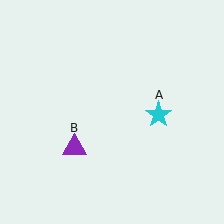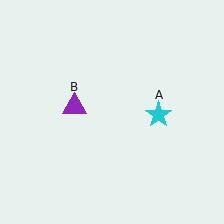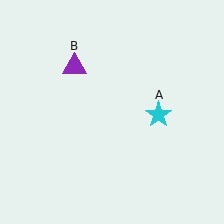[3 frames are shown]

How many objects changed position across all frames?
1 object changed position: purple triangle (object B).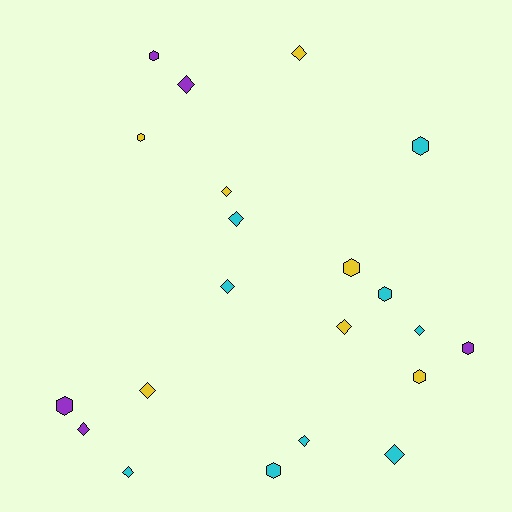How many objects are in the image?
There are 21 objects.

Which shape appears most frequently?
Diamond, with 12 objects.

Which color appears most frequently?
Cyan, with 9 objects.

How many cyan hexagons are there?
There are 3 cyan hexagons.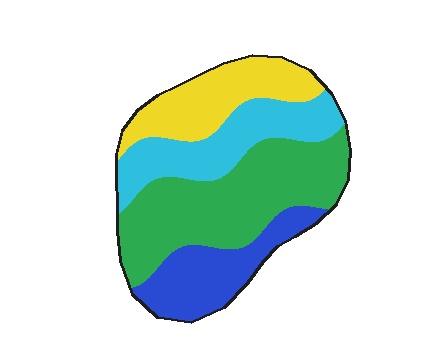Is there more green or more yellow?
Green.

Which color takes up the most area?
Green, at roughly 40%.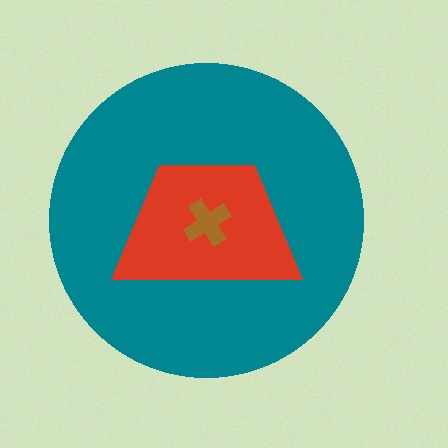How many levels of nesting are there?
3.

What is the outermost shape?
The teal circle.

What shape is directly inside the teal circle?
The red trapezoid.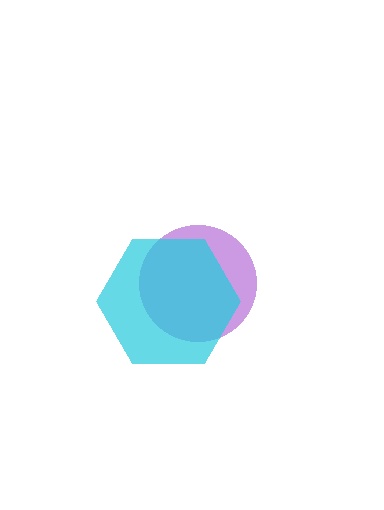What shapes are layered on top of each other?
The layered shapes are: a purple circle, a cyan hexagon.